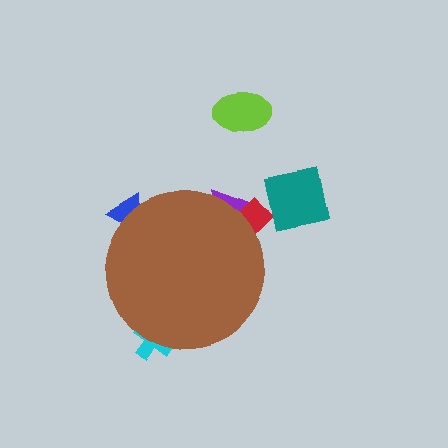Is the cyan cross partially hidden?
Yes, the cyan cross is partially hidden behind the brown circle.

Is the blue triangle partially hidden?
Yes, the blue triangle is partially hidden behind the brown circle.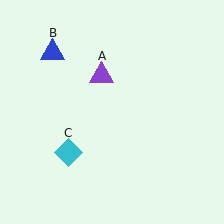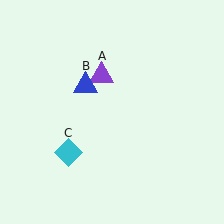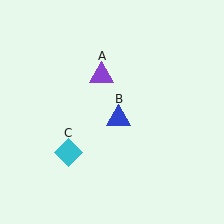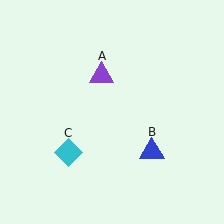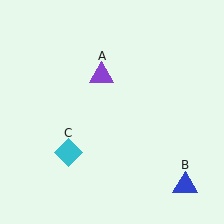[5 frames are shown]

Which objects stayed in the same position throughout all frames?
Purple triangle (object A) and cyan diamond (object C) remained stationary.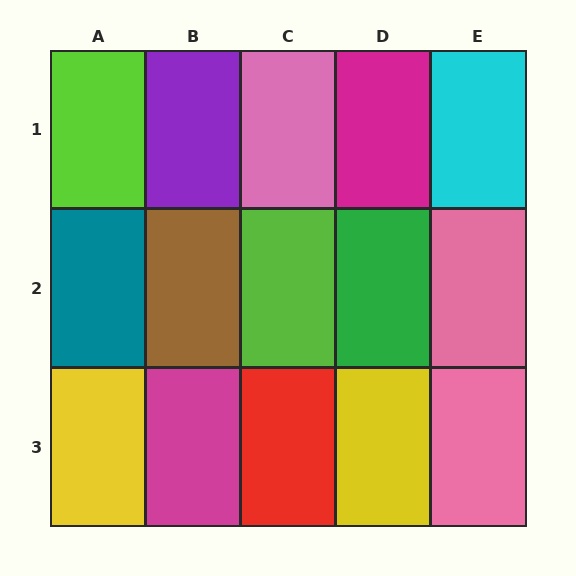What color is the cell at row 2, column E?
Pink.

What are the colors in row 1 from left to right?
Lime, purple, pink, magenta, cyan.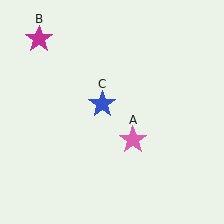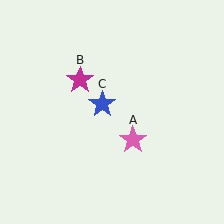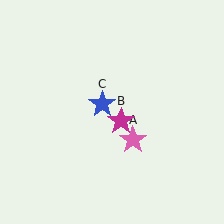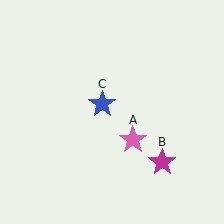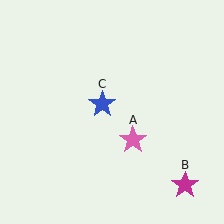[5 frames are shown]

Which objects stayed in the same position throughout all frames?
Pink star (object A) and blue star (object C) remained stationary.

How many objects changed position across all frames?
1 object changed position: magenta star (object B).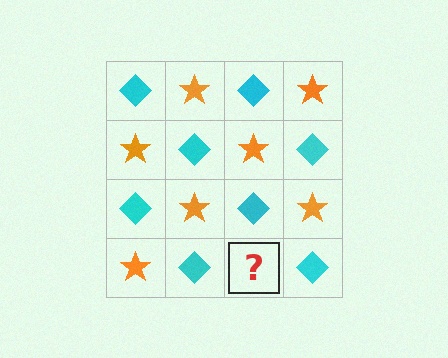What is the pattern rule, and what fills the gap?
The rule is that it alternates cyan diamond and orange star in a checkerboard pattern. The gap should be filled with an orange star.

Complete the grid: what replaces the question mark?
The question mark should be replaced with an orange star.